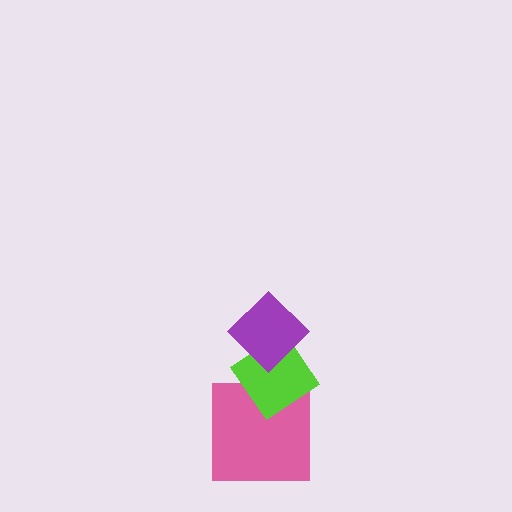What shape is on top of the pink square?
The lime diamond is on top of the pink square.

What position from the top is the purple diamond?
The purple diamond is 1st from the top.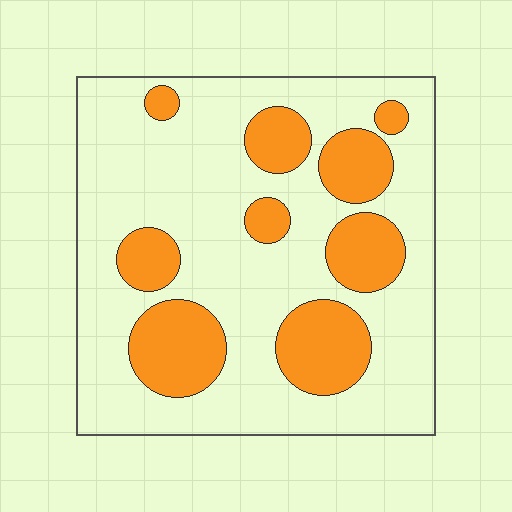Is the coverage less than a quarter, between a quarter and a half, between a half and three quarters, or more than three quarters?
Between a quarter and a half.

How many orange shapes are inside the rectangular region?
9.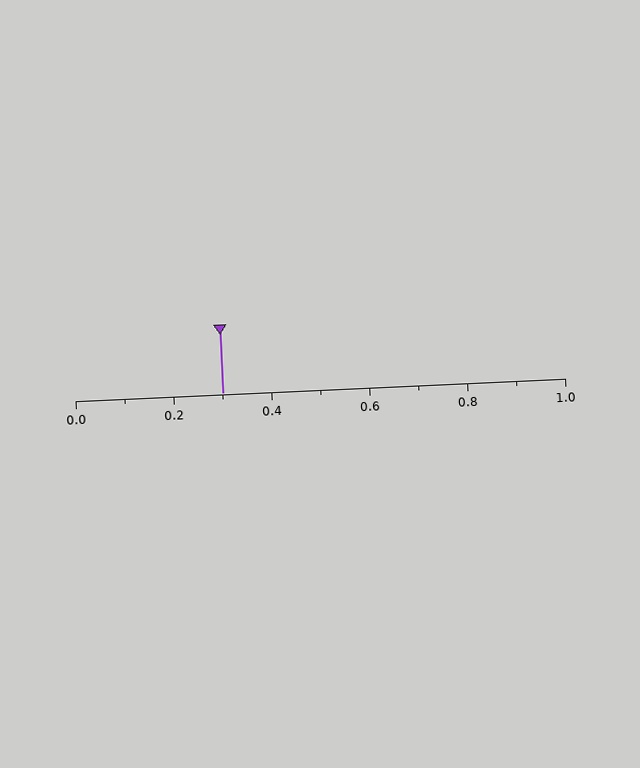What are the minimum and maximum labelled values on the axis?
The axis runs from 0.0 to 1.0.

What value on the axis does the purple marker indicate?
The marker indicates approximately 0.3.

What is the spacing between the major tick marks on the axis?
The major ticks are spaced 0.2 apart.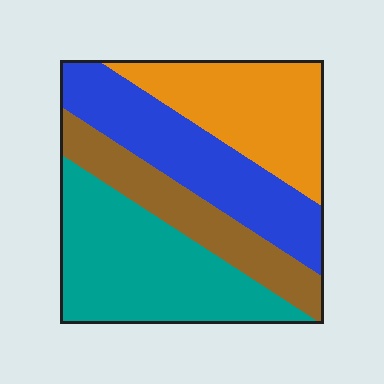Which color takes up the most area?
Teal, at roughly 30%.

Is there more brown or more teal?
Teal.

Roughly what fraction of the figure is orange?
Orange takes up about one quarter (1/4) of the figure.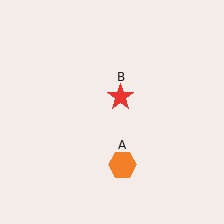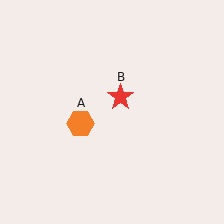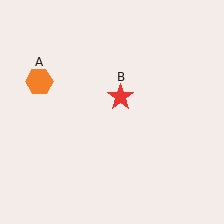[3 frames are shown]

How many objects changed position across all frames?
1 object changed position: orange hexagon (object A).